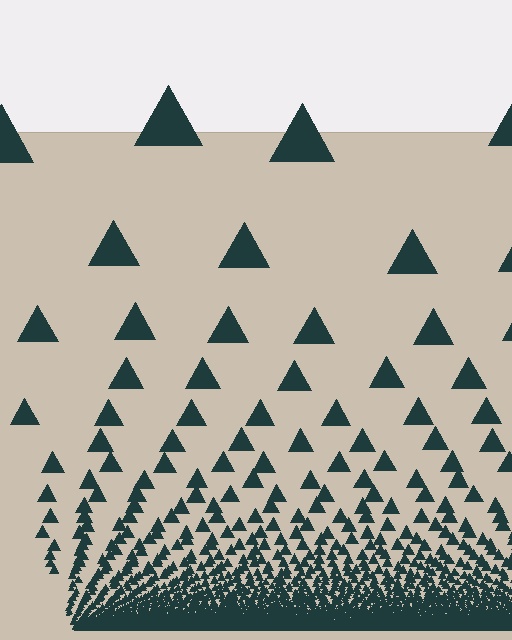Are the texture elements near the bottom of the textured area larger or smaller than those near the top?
Smaller. The gradient is inverted — elements near the bottom are smaller and denser.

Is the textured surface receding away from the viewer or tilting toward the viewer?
The surface appears to tilt toward the viewer. Texture elements get larger and sparser toward the top.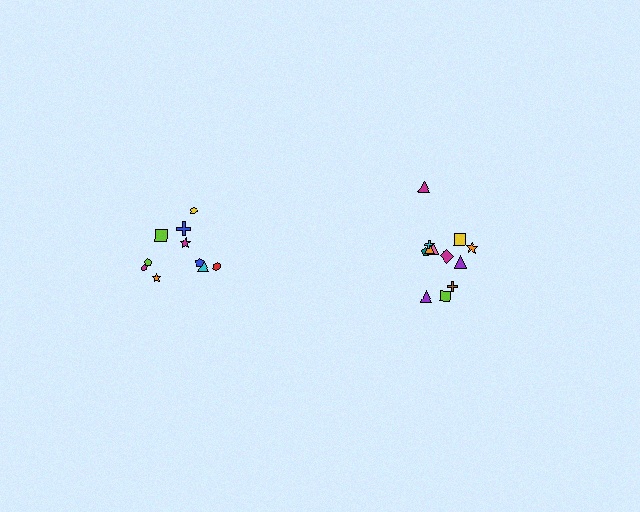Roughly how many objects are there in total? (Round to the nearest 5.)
Roughly 20 objects in total.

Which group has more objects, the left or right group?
The right group.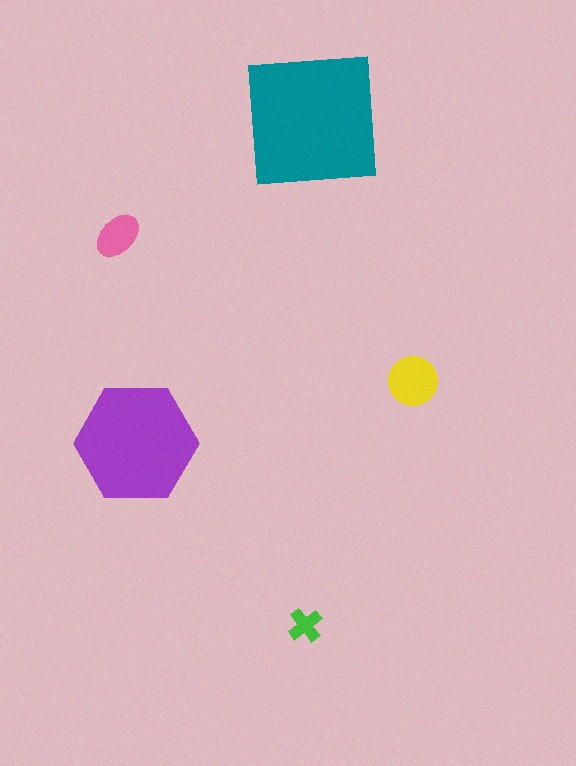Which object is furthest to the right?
The yellow circle is rightmost.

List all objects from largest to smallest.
The teal square, the purple hexagon, the yellow circle, the pink ellipse, the green cross.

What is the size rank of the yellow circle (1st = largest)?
3rd.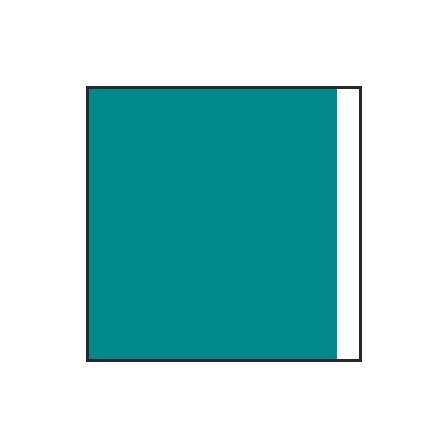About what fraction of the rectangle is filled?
About nine tenths (9/10).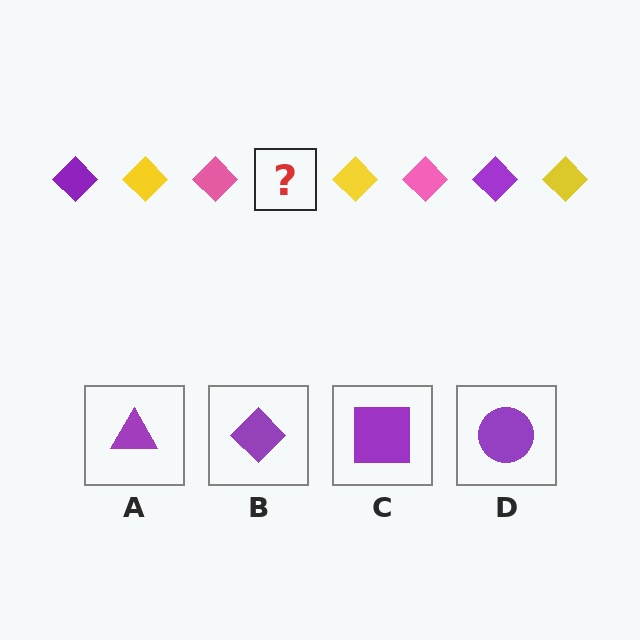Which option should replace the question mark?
Option B.